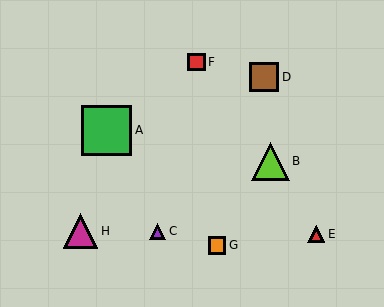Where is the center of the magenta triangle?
The center of the magenta triangle is at (80, 231).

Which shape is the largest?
The green square (labeled A) is the largest.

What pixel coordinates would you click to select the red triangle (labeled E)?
Click at (316, 234) to select the red triangle E.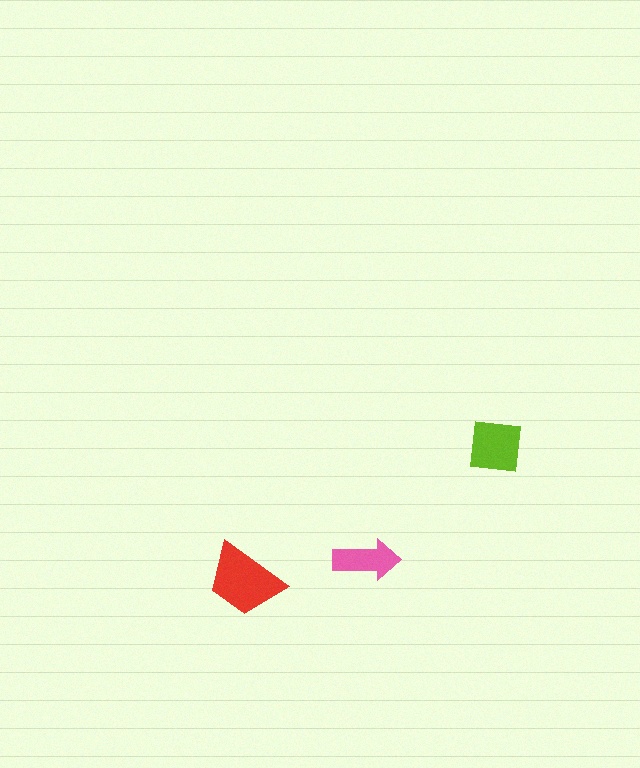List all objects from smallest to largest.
The pink arrow, the lime square, the red trapezoid.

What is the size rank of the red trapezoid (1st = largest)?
1st.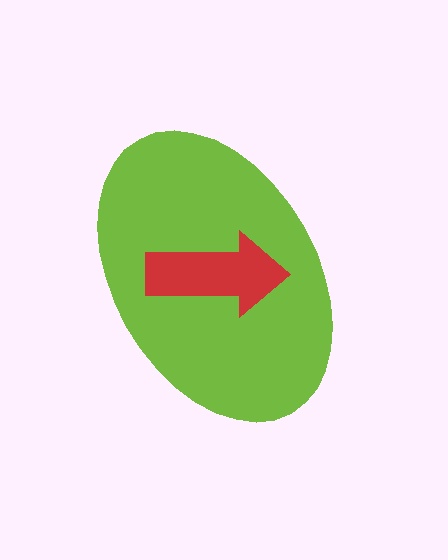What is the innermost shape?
The red arrow.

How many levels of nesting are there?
2.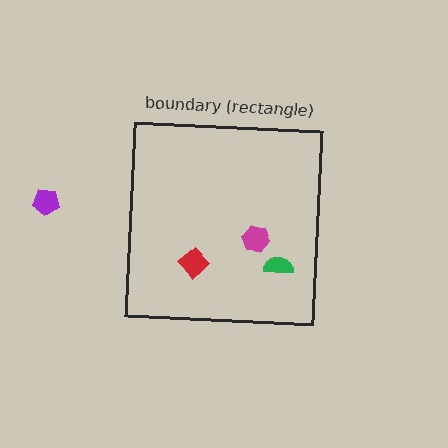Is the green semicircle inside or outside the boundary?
Inside.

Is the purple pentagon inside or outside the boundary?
Outside.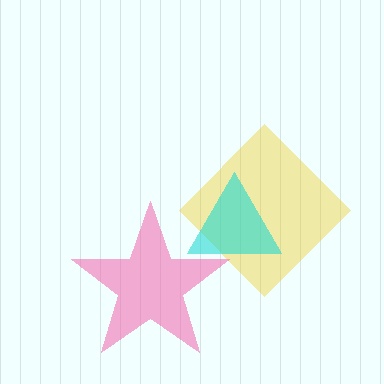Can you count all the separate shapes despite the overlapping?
Yes, there are 3 separate shapes.